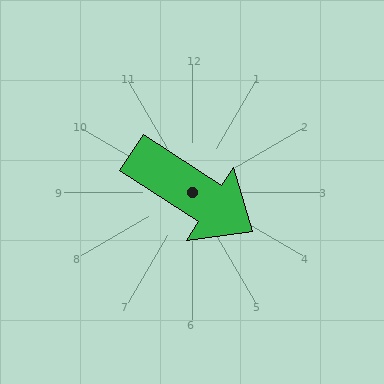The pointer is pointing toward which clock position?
Roughly 4 o'clock.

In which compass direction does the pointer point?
Southeast.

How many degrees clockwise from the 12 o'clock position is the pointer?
Approximately 123 degrees.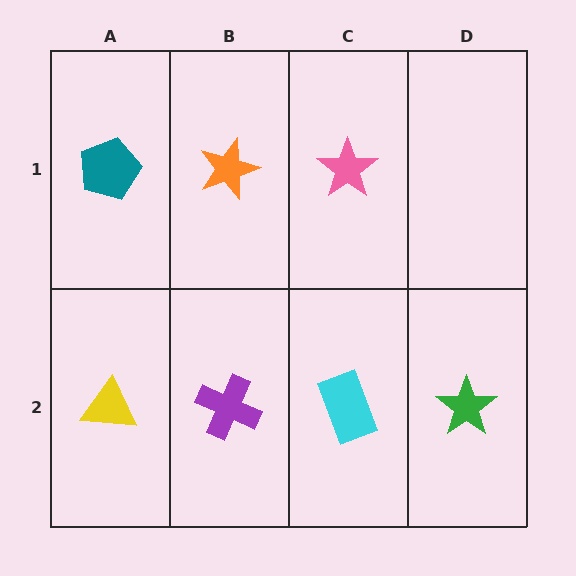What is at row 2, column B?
A purple cross.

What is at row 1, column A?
A teal pentagon.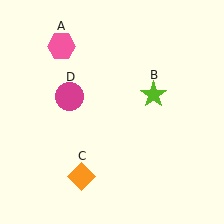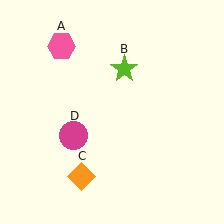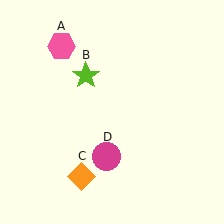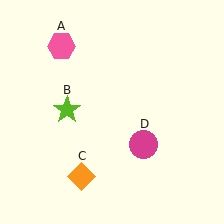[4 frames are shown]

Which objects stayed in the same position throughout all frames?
Pink hexagon (object A) and orange diamond (object C) remained stationary.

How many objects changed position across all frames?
2 objects changed position: lime star (object B), magenta circle (object D).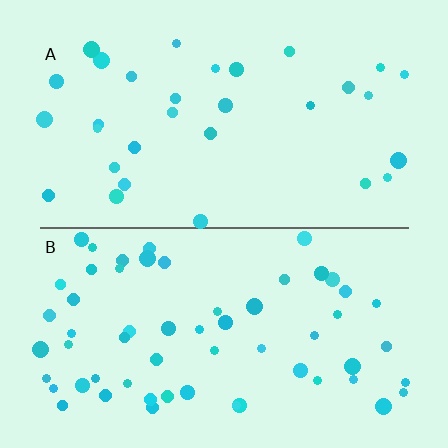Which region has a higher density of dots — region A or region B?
B (the bottom).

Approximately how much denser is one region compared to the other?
Approximately 1.9× — region B over region A.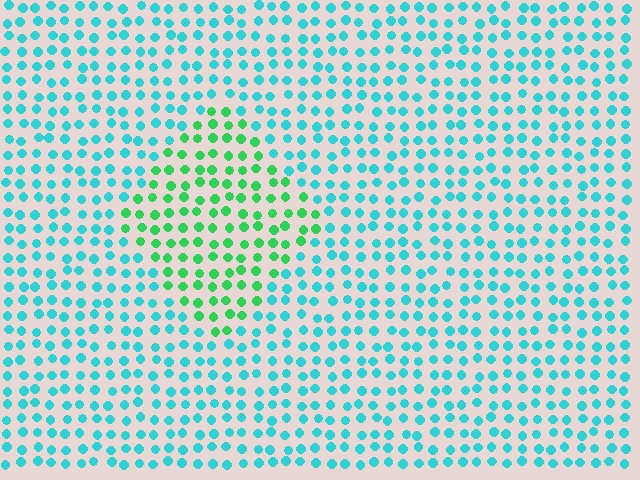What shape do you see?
I see a diamond.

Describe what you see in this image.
The image is filled with small cyan elements in a uniform arrangement. A diamond-shaped region is visible where the elements are tinted to a slightly different hue, forming a subtle color boundary.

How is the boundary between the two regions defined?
The boundary is defined purely by a slight shift in hue (about 46 degrees). Spacing, size, and orientation are identical on both sides.